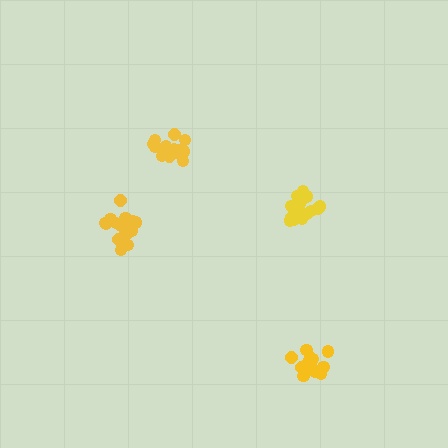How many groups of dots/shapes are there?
There are 4 groups.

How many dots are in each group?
Group 1: 18 dots, Group 2: 15 dots, Group 3: 13 dots, Group 4: 18 dots (64 total).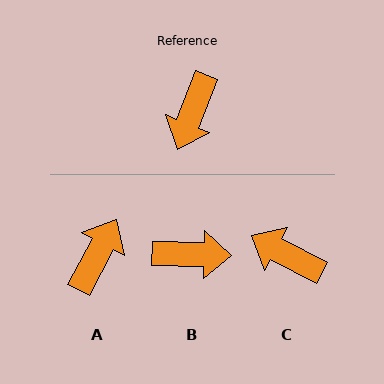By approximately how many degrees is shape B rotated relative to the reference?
Approximately 110 degrees counter-clockwise.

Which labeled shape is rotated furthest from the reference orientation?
A, about 173 degrees away.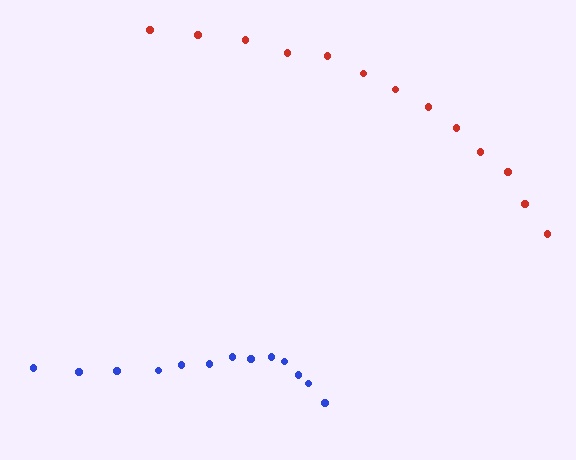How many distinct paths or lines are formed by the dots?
There are 2 distinct paths.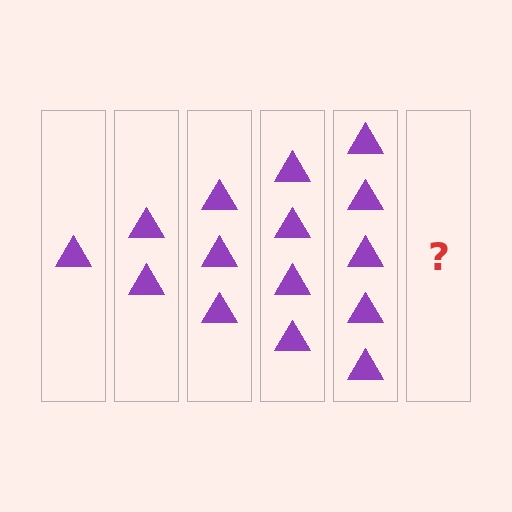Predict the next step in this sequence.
The next step is 6 triangles.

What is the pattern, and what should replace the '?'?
The pattern is that each step adds one more triangle. The '?' should be 6 triangles.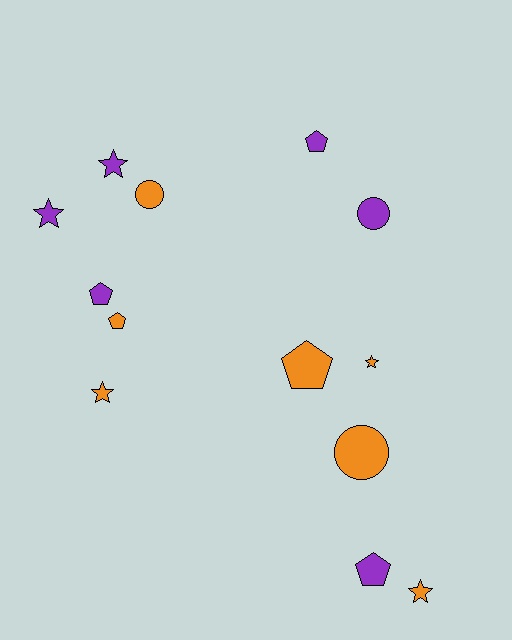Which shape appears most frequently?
Pentagon, with 5 objects.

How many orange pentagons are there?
There are 2 orange pentagons.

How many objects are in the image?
There are 13 objects.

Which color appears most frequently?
Orange, with 7 objects.